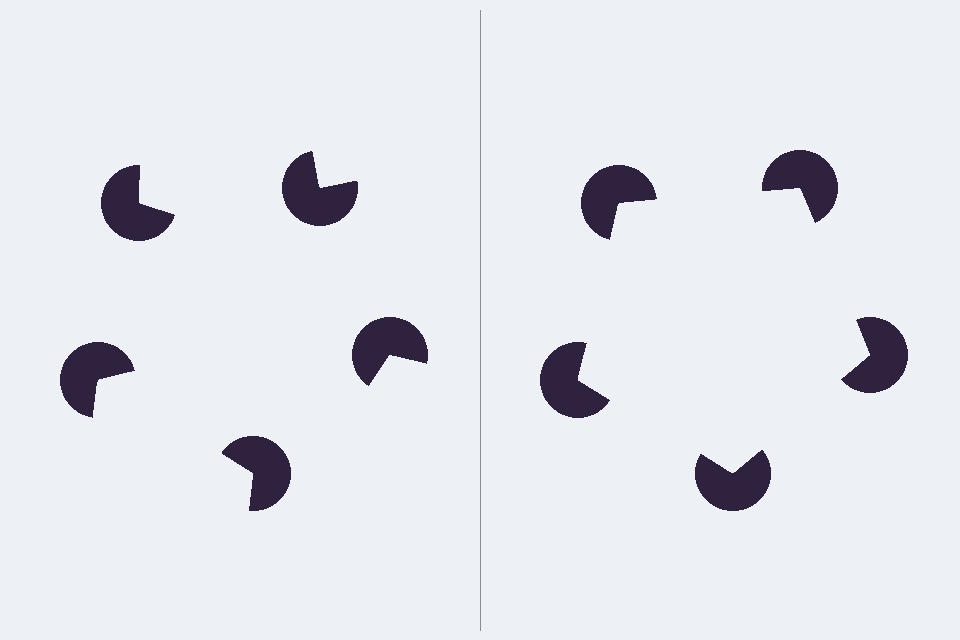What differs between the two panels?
The pac-man discs are positioned identically on both sides; only the wedge orientations differ. On the right they align to a pentagon; on the left they are misaligned.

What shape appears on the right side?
An illusory pentagon.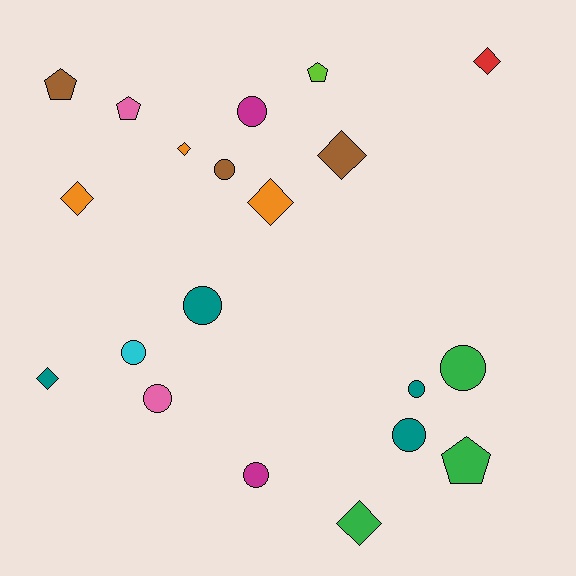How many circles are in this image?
There are 9 circles.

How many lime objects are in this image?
There is 1 lime object.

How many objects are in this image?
There are 20 objects.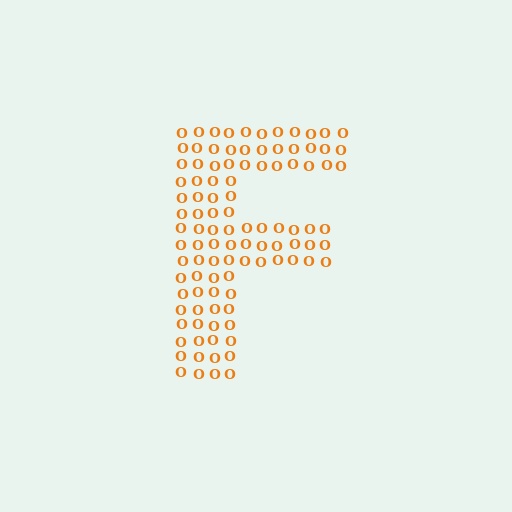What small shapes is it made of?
It is made of small letter O's.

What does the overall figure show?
The overall figure shows the letter F.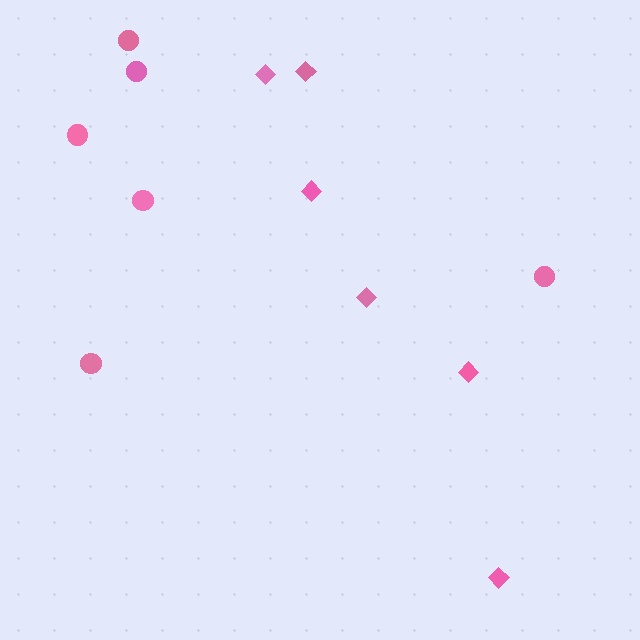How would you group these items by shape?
There are 2 groups: one group of diamonds (6) and one group of circles (6).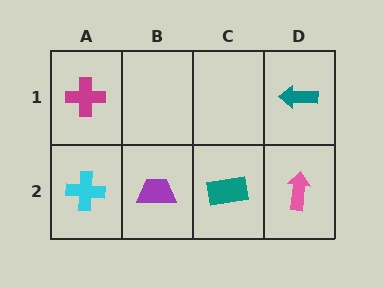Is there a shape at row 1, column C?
No, that cell is empty.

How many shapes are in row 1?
2 shapes.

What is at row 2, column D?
A pink arrow.